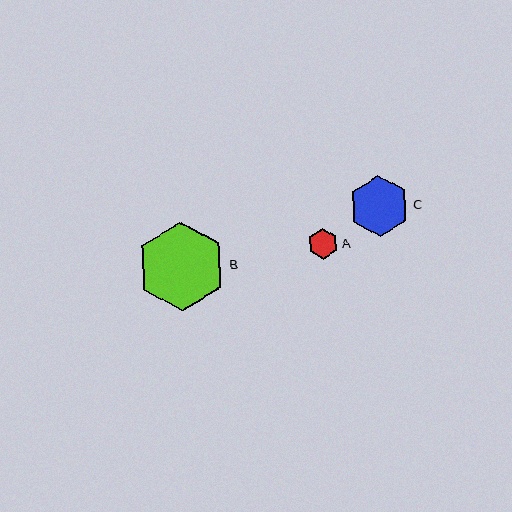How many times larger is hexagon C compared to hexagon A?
Hexagon C is approximately 2.0 times the size of hexagon A.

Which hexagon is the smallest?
Hexagon A is the smallest with a size of approximately 30 pixels.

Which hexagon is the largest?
Hexagon B is the largest with a size of approximately 89 pixels.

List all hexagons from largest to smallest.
From largest to smallest: B, C, A.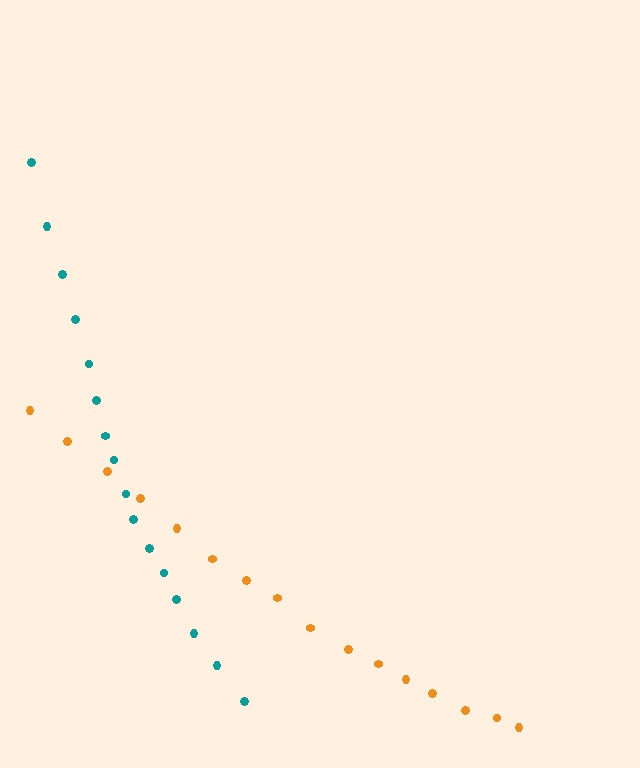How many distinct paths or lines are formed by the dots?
There are 2 distinct paths.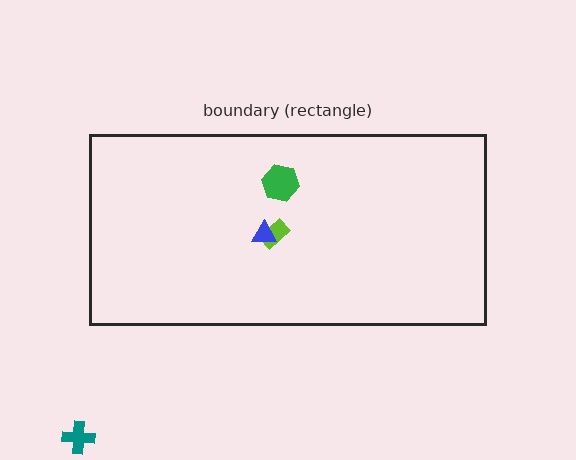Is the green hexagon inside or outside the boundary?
Inside.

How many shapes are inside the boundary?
3 inside, 1 outside.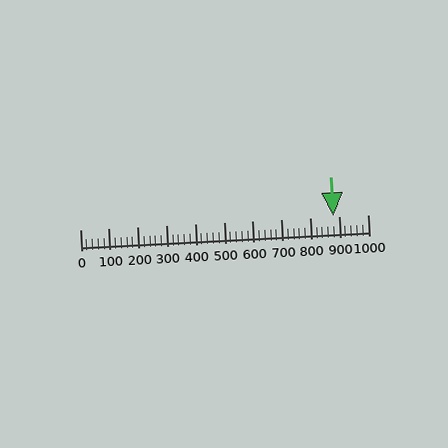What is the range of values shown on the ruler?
The ruler shows values from 0 to 1000.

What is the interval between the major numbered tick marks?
The major tick marks are spaced 100 units apart.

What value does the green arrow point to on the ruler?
The green arrow points to approximately 880.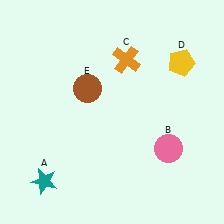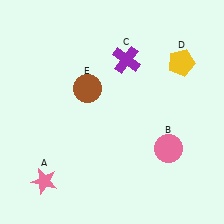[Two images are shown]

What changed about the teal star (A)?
In Image 1, A is teal. In Image 2, it changed to pink.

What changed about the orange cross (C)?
In Image 1, C is orange. In Image 2, it changed to purple.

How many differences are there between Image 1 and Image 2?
There are 2 differences between the two images.